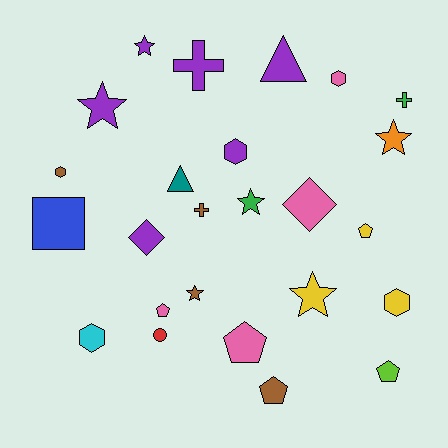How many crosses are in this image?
There are 3 crosses.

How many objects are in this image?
There are 25 objects.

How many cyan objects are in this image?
There is 1 cyan object.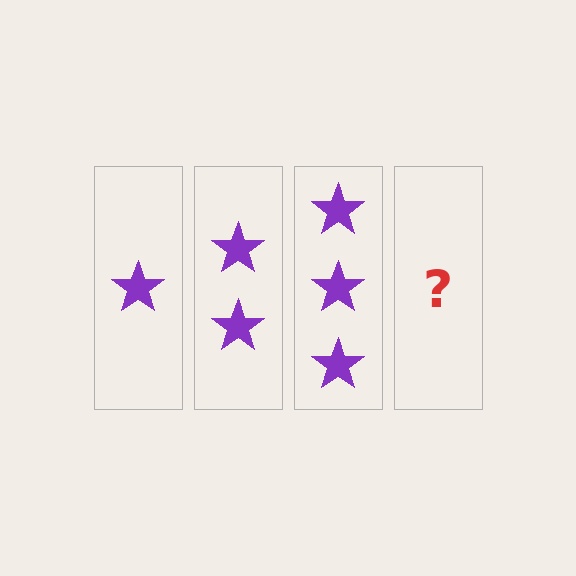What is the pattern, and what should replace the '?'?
The pattern is that each step adds one more star. The '?' should be 4 stars.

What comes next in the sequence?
The next element should be 4 stars.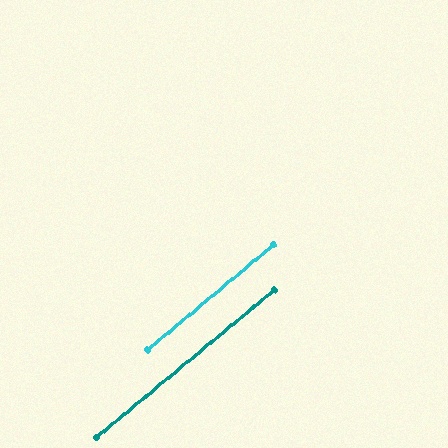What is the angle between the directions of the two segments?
Approximately 0 degrees.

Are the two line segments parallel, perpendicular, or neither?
Parallel — their directions differ by only 0.0°.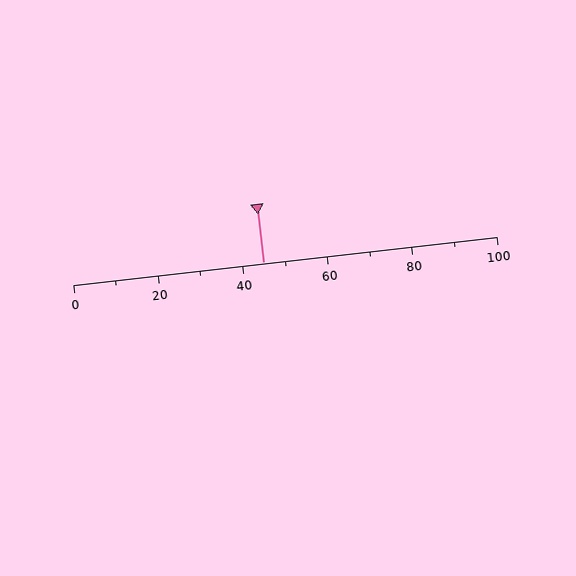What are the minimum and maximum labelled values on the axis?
The axis runs from 0 to 100.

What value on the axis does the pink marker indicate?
The marker indicates approximately 45.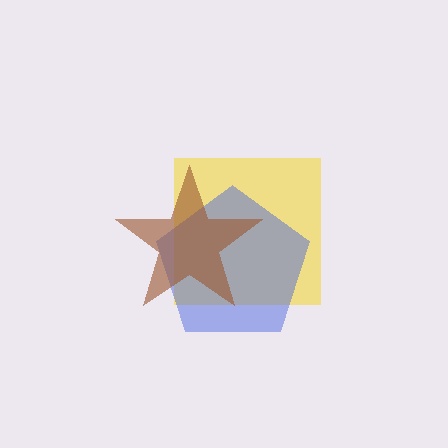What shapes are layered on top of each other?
The layered shapes are: a yellow square, a blue pentagon, a brown star.